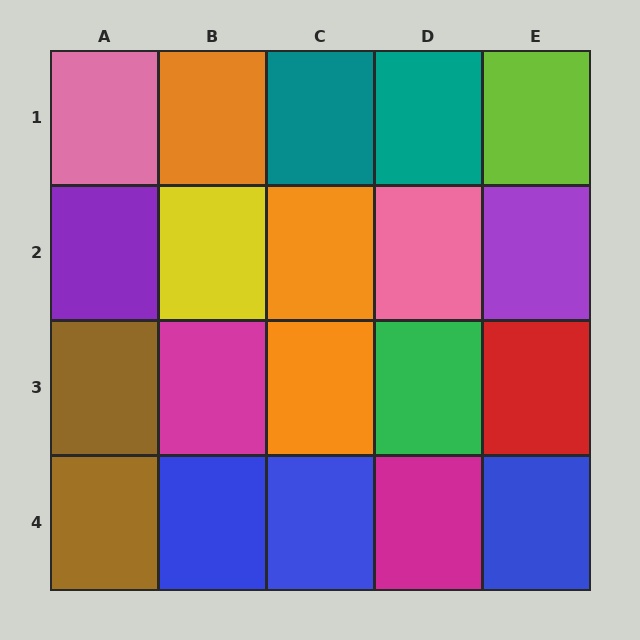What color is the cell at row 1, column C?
Teal.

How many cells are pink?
2 cells are pink.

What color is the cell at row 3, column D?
Green.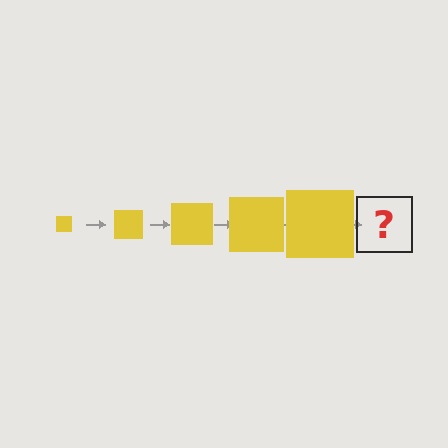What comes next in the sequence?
The next element should be a yellow square, larger than the previous one.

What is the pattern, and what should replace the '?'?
The pattern is that the square gets progressively larger each step. The '?' should be a yellow square, larger than the previous one.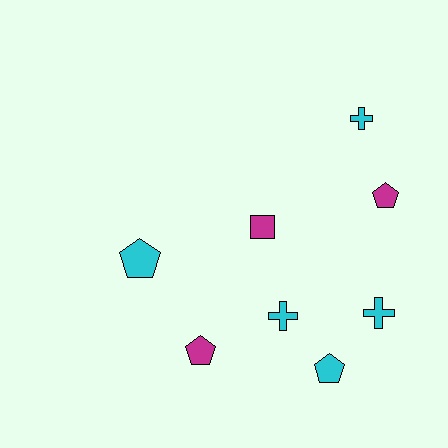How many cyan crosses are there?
There are 3 cyan crosses.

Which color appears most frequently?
Cyan, with 5 objects.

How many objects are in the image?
There are 8 objects.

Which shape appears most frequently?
Pentagon, with 4 objects.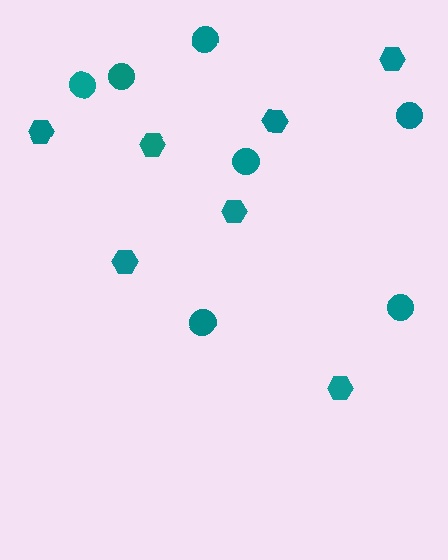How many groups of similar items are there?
There are 2 groups: one group of circles (7) and one group of hexagons (7).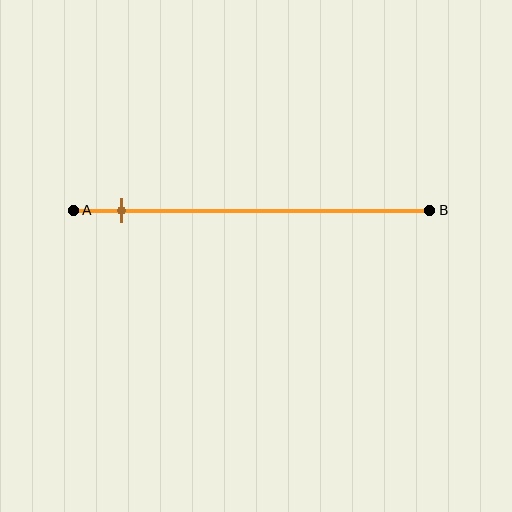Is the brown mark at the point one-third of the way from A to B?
No, the mark is at about 15% from A, not at the 33% one-third point.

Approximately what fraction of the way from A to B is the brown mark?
The brown mark is approximately 15% of the way from A to B.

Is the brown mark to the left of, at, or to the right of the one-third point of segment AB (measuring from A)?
The brown mark is to the left of the one-third point of segment AB.